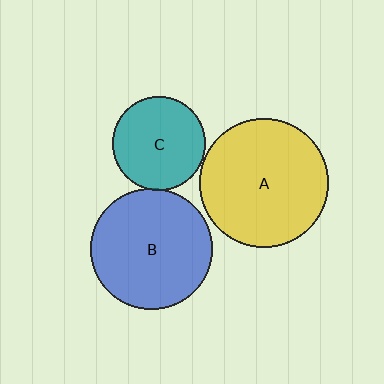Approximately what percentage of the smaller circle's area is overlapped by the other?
Approximately 5%.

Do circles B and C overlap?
Yes.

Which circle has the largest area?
Circle A (yellow).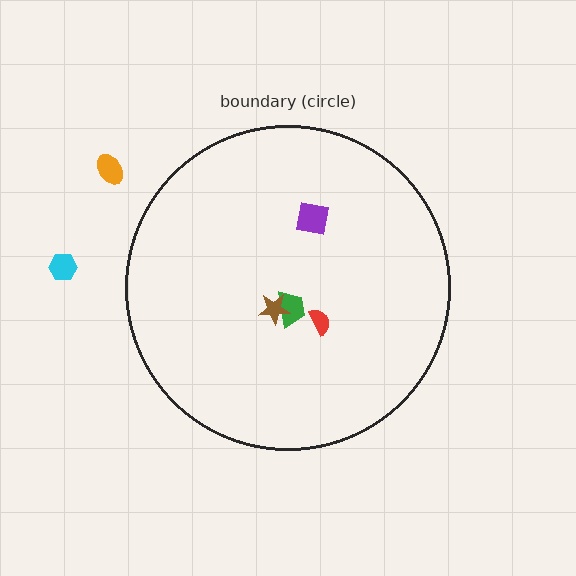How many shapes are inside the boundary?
4 inside, 2 outside.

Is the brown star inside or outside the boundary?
Inside.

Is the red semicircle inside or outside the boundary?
Inside.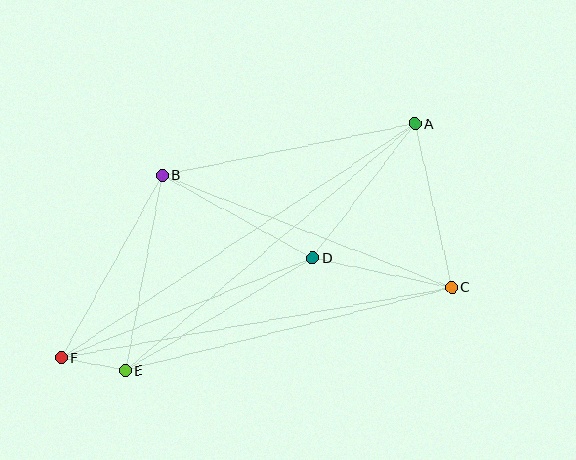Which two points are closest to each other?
Points E and F are closest to each other.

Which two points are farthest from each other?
Points A and F are farthest from each other.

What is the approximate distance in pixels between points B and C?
The distance between B and C is approximately 311 pixels.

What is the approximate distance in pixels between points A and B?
The distance between A and B is approximately 258 pixels.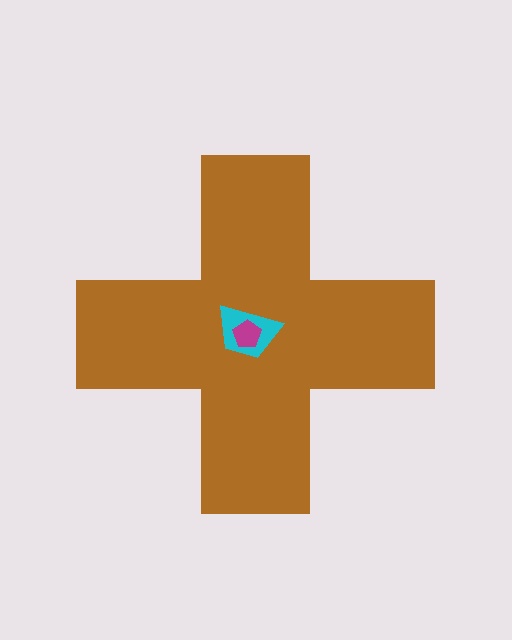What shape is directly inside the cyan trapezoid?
The magenta pentagon.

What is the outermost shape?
The brown cross.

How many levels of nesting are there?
3.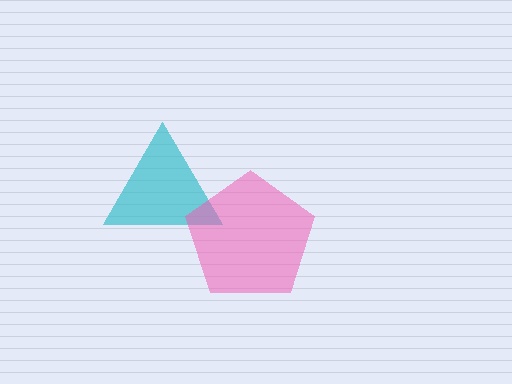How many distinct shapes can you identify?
There are 2 distinct shapes: a cyan triangle, a pink pentagon.